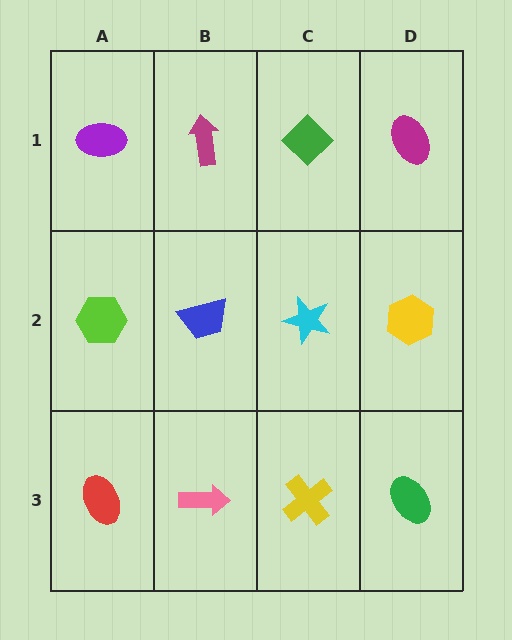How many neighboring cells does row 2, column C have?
4.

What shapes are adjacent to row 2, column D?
A magenta ellipse (row 1, column D), a green ellipse (row 3, column D), a cyan star (row 2, column C).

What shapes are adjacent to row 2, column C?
A green diamond (row 1, column C), a yellow cross (row 3, column C), a blue trapezoid (row 2, column B), a yellow hexagon (row 2, column D).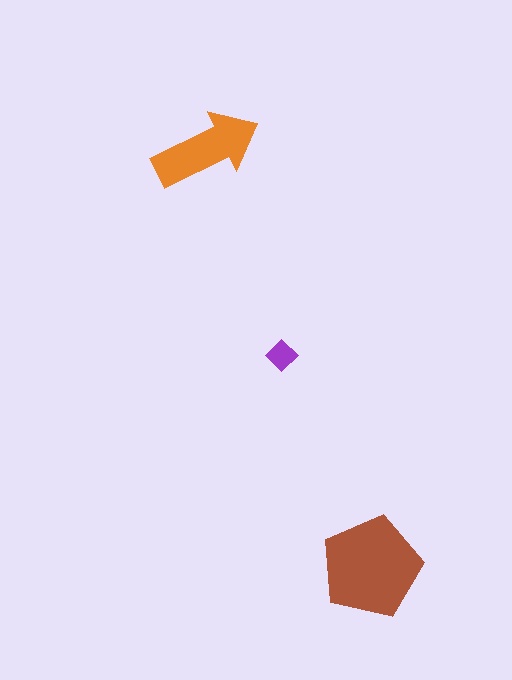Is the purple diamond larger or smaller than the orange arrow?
Smaller.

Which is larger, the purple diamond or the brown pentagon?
The brown pentagon.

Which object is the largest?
The brown pentagon.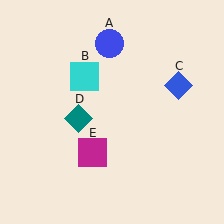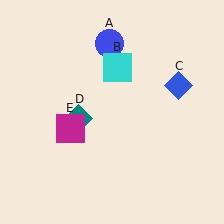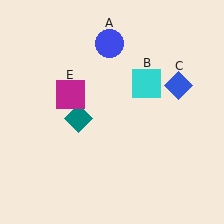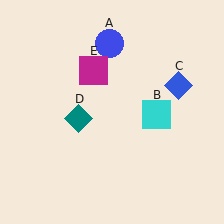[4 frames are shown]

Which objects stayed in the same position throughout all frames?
Blue circle (object A) and blue diamond (object C) and teal diamond (object D) remained stationary.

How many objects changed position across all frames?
2 objects changed position: cyan square (object B), magenta square (object E).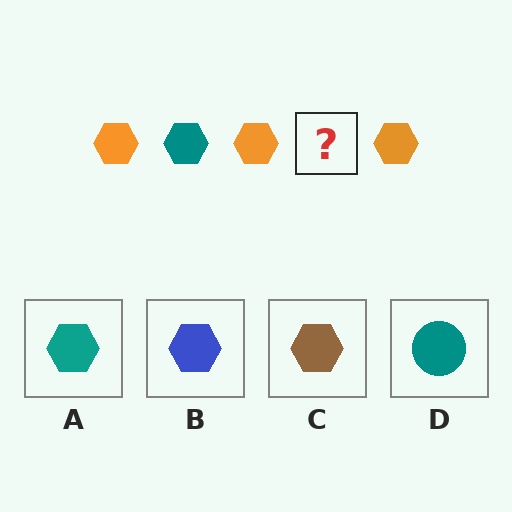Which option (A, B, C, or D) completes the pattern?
A.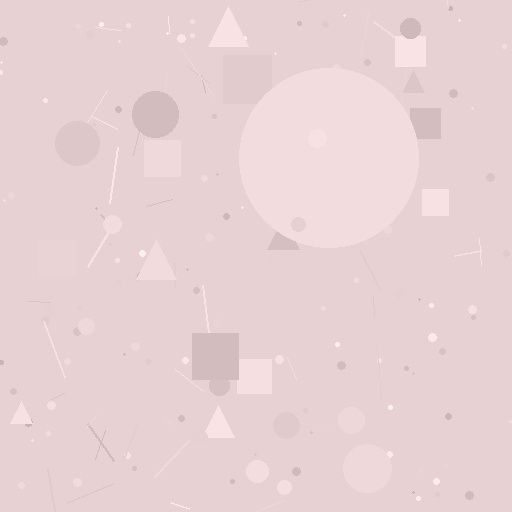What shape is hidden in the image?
A circle is hidden in the image.